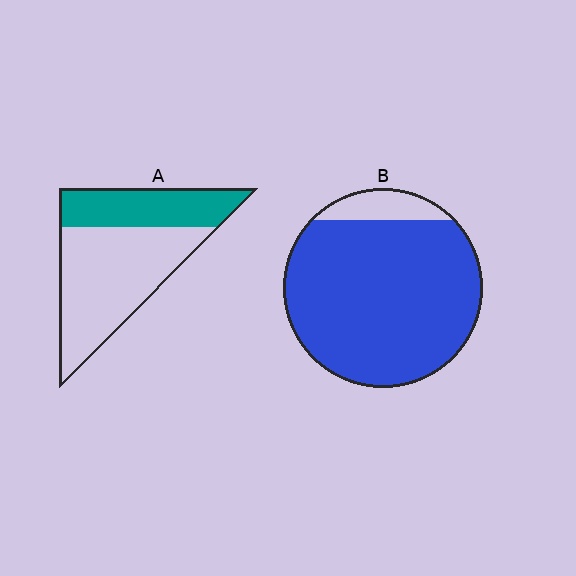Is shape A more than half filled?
No.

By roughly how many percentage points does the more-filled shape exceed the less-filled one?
By roughly 55 percentage points (B over A).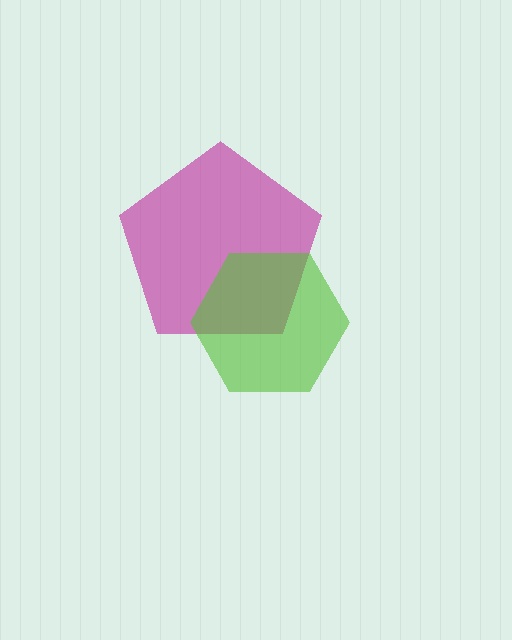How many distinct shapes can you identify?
There are 2 distinct shapes: a magenta pentagon, a lime hexagon.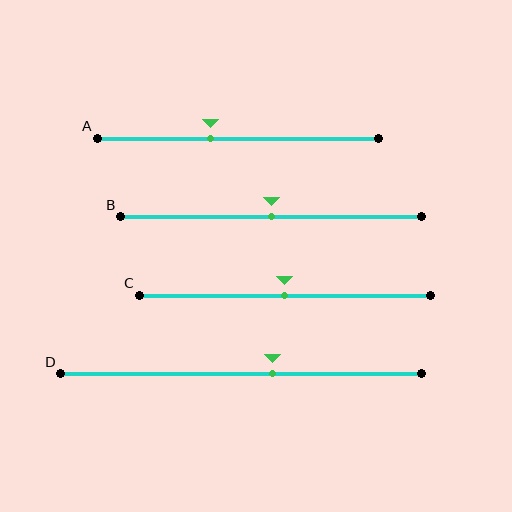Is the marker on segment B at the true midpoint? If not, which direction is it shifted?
Yes, the marker on segment B is at the true midpoint.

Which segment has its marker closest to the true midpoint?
Segment B has its marker closest to the true midpoint.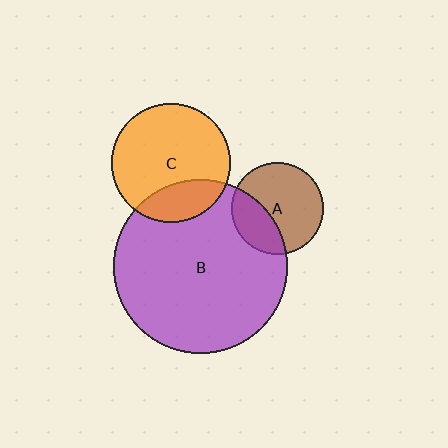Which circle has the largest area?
Circle B (purple).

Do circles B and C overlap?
Yes.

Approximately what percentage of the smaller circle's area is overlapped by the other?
Approximately 25%.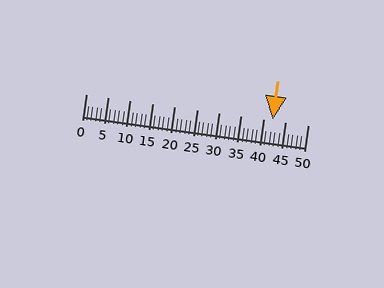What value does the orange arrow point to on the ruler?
The orange arrow points to approximately 42.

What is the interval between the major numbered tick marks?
The major tick marks are spaced 5 units apart.